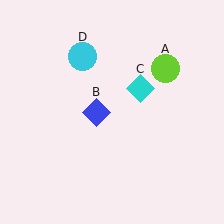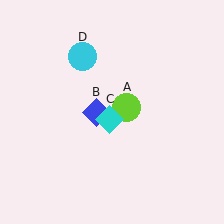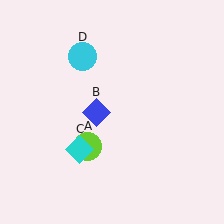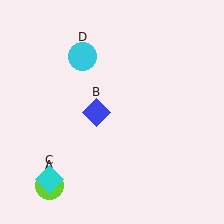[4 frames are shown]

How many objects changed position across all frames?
2 objects changed position: lime circle (object A), cyan diamond (object C).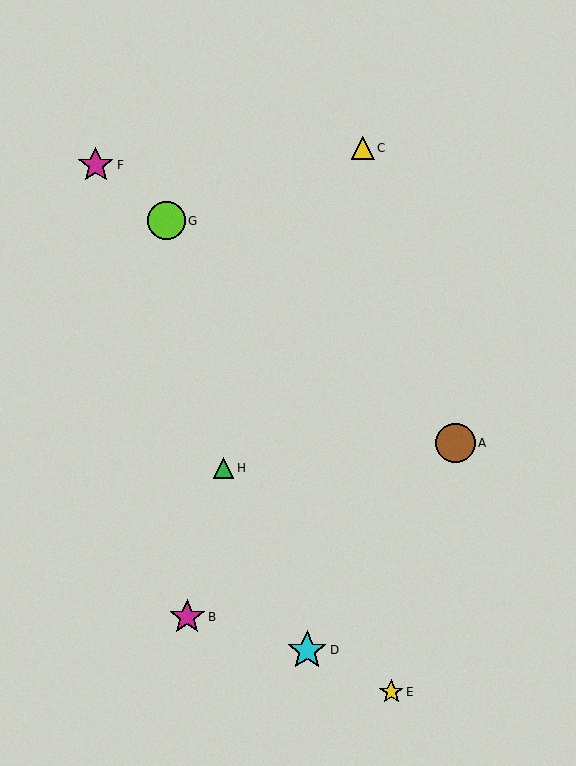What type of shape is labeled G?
Shape G is a lime circle.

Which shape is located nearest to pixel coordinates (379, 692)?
The yellow star (labeled E) at (391, 692) is nearest to that location.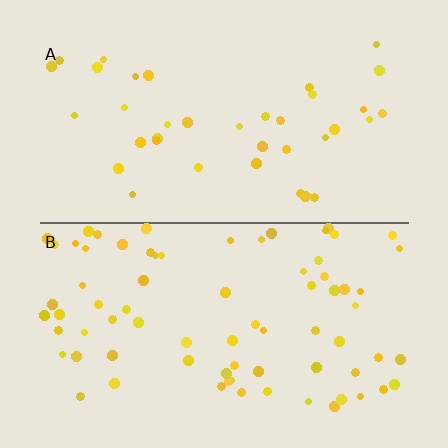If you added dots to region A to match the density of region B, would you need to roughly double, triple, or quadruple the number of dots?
Approximately double.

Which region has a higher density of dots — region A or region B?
B (the bottom).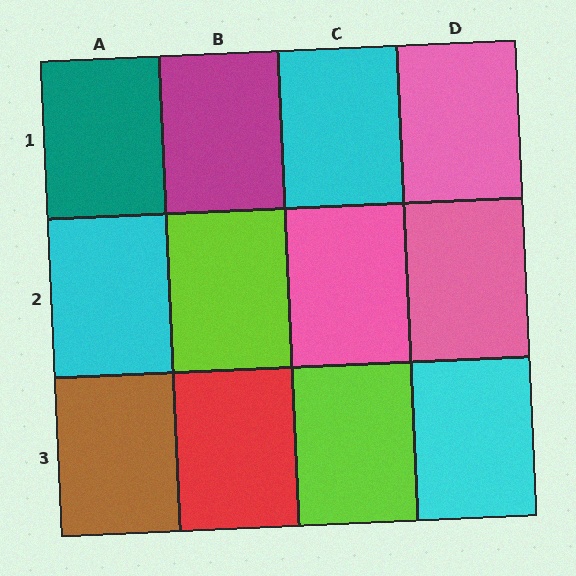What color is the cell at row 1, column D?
Pink.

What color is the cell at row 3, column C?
Lime.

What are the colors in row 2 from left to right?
Cyan, lime, pink, pink.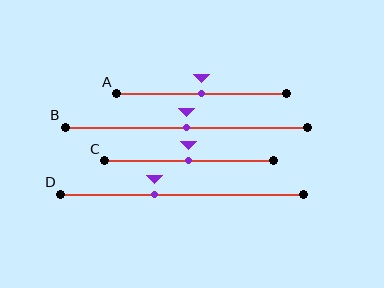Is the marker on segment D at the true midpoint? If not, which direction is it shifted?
No, the marker on segment D is shifted to the left by about 11% of the segment length.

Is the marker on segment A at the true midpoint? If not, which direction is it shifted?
Yes, the marker on segment A is at the true midpoint.